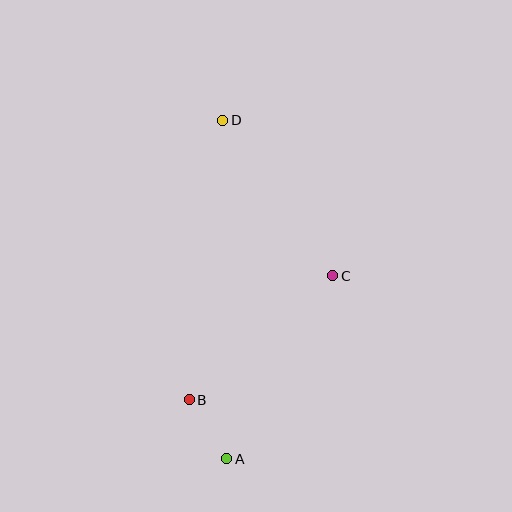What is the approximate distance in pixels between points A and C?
The distance between A and C is approximately 212 pixels.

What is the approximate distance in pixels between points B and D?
The distance between B and D is approximately 282 pixels.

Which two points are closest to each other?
Points A and B are closest to each other.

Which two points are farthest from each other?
Points A and D are farthest from each other.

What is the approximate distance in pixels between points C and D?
The distance between C and D is approximately 190 pixels.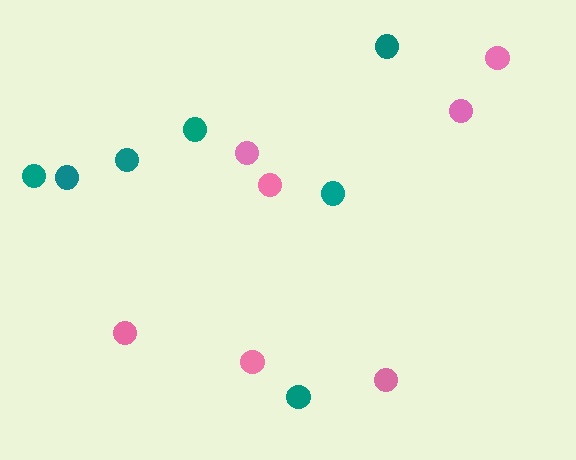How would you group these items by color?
There are 2 groups: one group of pink circles (7) and one group of teal circles (7).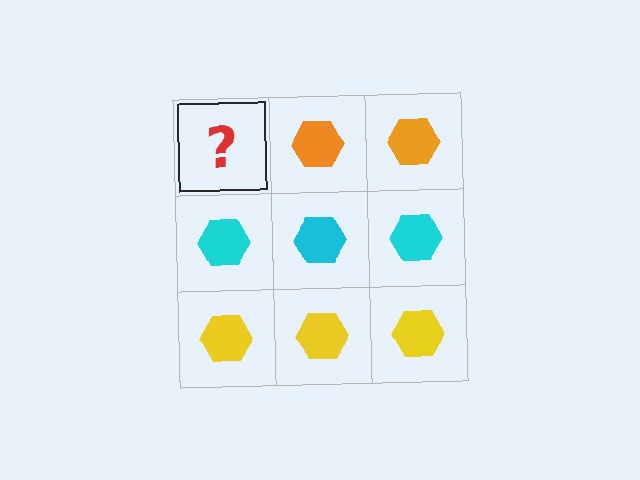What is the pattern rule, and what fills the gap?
The rule is that each row has a consistent color. The gap should be filled with an orange hexagon.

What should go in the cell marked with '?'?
The missing cell should contain an orange hexagon.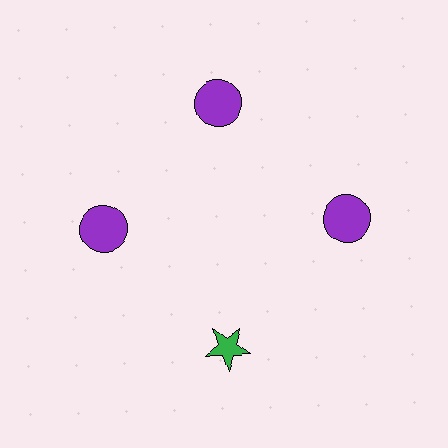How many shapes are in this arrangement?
There are 4 shapes arranged in a ring pattern.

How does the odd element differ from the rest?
It differs in both color (green instead of purple) and shape (star instead of circle).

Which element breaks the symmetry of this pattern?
The green star at roughly the 6 o'clock position breaks the symmetry. All other shapes are purple circles.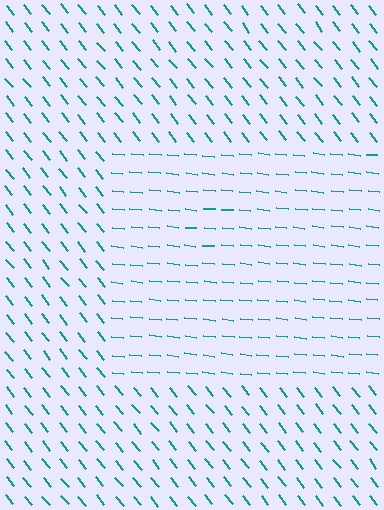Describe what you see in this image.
The image is filled with small teal line segments. A rectangle region in the image has lines oriented differently from the surrounding lines, creating a visible texture boundary.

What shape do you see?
I see a rectangle.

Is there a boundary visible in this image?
Yes, there is a texture boundary formed by a change in line orientation.